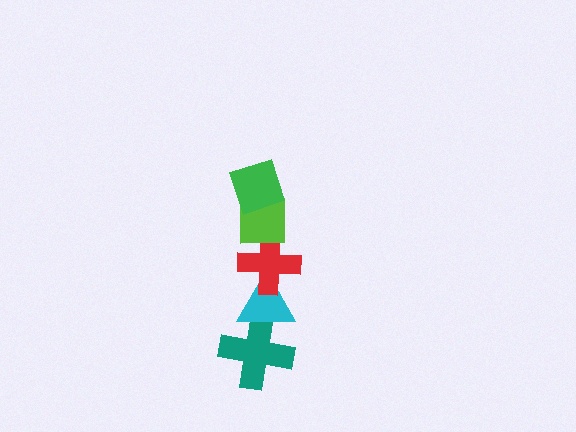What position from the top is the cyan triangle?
The cyan triangle is 4th from the top.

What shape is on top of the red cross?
The lime square is on top of the red cross.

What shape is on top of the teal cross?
The cyan triangle is on top of the teal cross.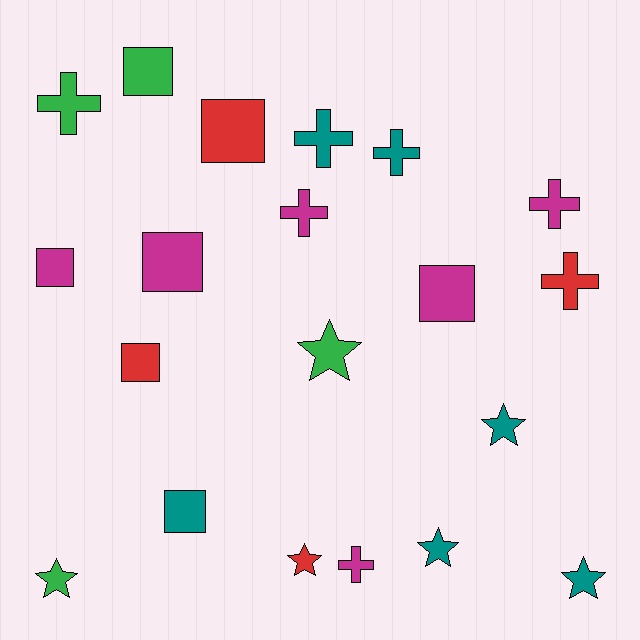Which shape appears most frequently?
Square, with 7 objects.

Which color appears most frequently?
Teal, with 6 objects.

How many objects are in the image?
There are 20 objects.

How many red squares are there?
There are 2 red squares.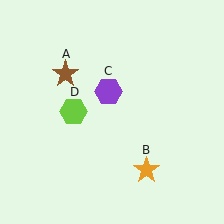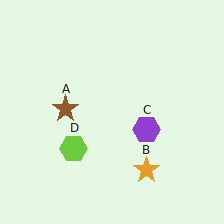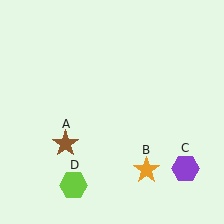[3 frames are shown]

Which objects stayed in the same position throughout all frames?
Orange star (object B) remained stationary.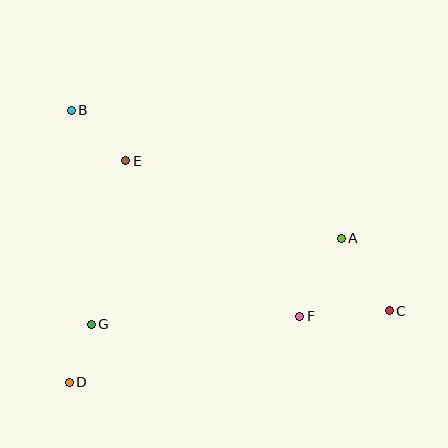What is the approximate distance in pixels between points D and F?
The distance between D and F is approximately 240 pixels.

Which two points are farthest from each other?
Points B and C are farthest from each other.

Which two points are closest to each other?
Points D and G are closest to each other.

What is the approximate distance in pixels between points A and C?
The distance between A and C is approximately 87 pixels.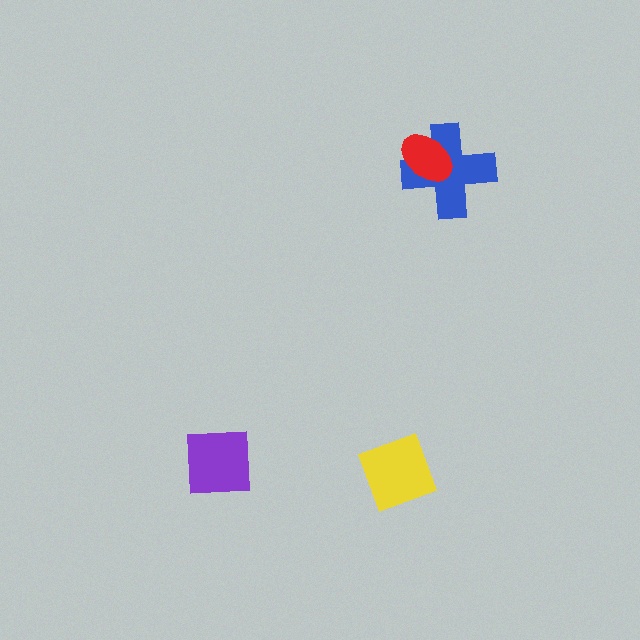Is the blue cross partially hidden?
Yes, it is partially covered by another shape.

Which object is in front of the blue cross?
The red ellipse is in front of the blue cross.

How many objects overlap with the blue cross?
1 object overlaps with the blue cross.